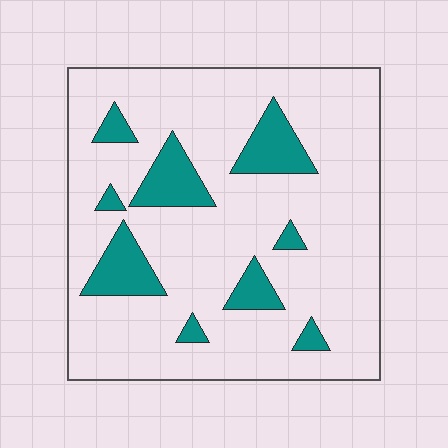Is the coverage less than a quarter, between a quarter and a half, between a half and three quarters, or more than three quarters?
Less than a quarter.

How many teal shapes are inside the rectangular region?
9.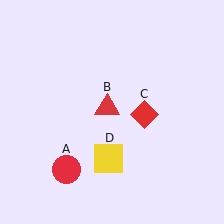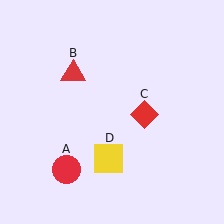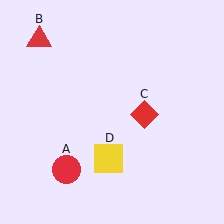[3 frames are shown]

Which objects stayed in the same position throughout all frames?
Red circle (object A) and red diamond (object C) and yellow square (object D) remained stationary.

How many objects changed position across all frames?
1 object changed position: red triangle (object B).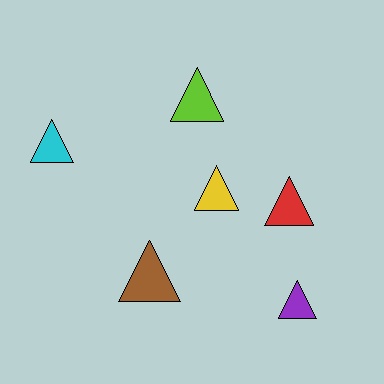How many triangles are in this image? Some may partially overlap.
There are 6 triangles.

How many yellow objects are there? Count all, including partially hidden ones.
There is 1 yellow object.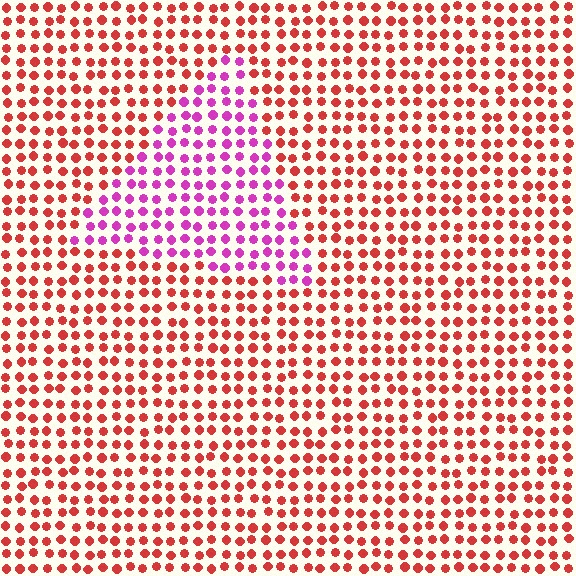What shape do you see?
I see a triangle.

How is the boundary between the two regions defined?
The boundary is defined purely by a slight shift in hue (about 51 degrees). Spacing, size, and orientation are identical on both sides.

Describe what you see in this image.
The image is filled with small red elements in a uniform arrangement. A triangle-shaped region is visible where the elements are tinted to a slightly different hue, forming a subtle color boundary.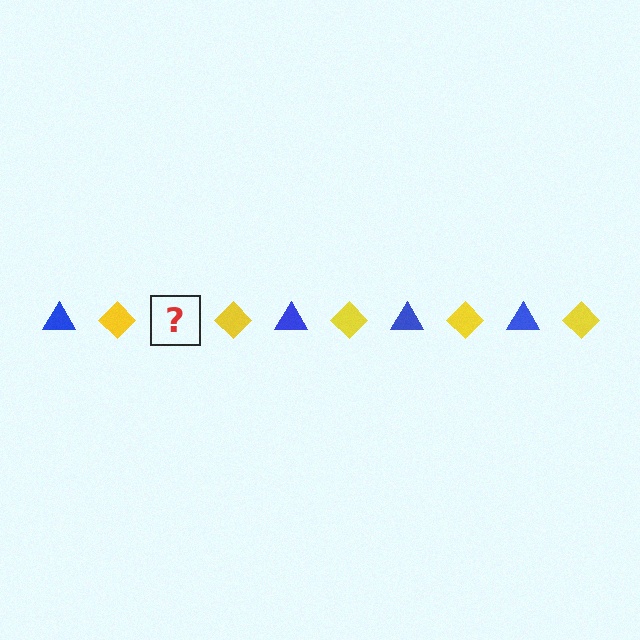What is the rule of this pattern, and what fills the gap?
The rule is that the pattern alternates between blue triangle and yellow diamond. The gap should be filled with a blue triangle.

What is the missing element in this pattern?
The missing element is a blue triangle.